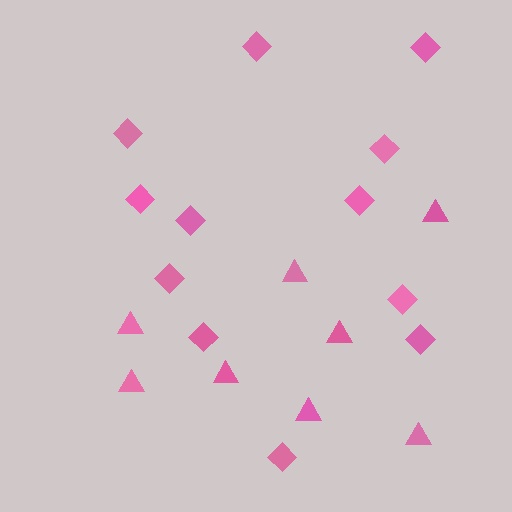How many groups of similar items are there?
There are 2 groups: one group of triangles (8) and one group of diamonds (12).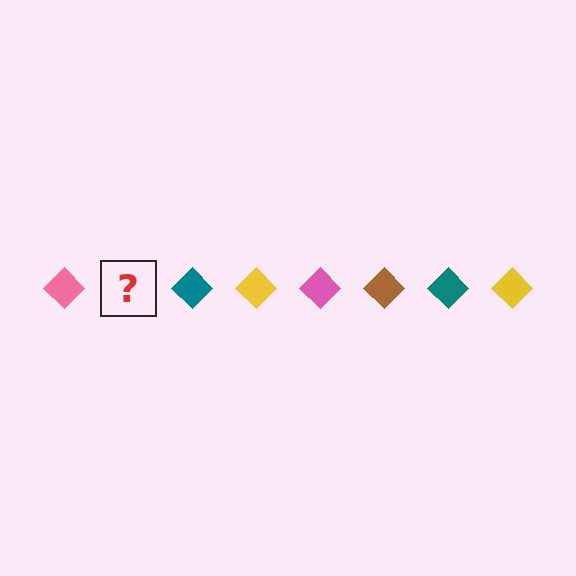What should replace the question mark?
The question mark should be replaced with a brown diamond.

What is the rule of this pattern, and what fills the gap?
The rule is that the pattern cycles through pink, brown, teal, yellow diamonds. The gap should be filled with a brown diamond.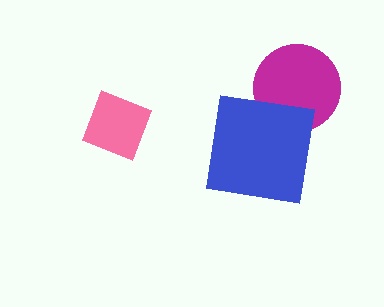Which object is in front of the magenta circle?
The blue square is in front of the magenta circle.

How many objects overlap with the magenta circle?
1 object overlaps with the magenta circle.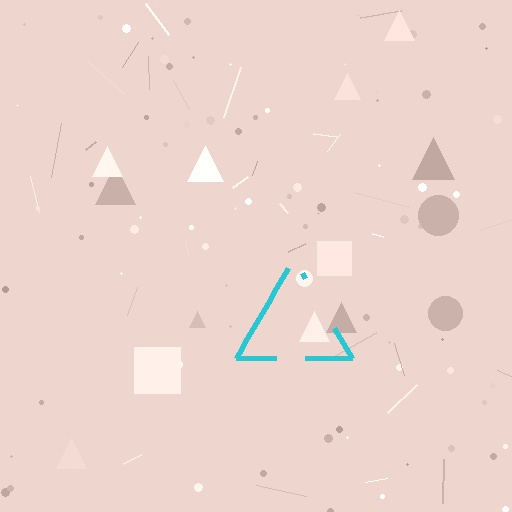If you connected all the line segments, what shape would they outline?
They would outline a triangle.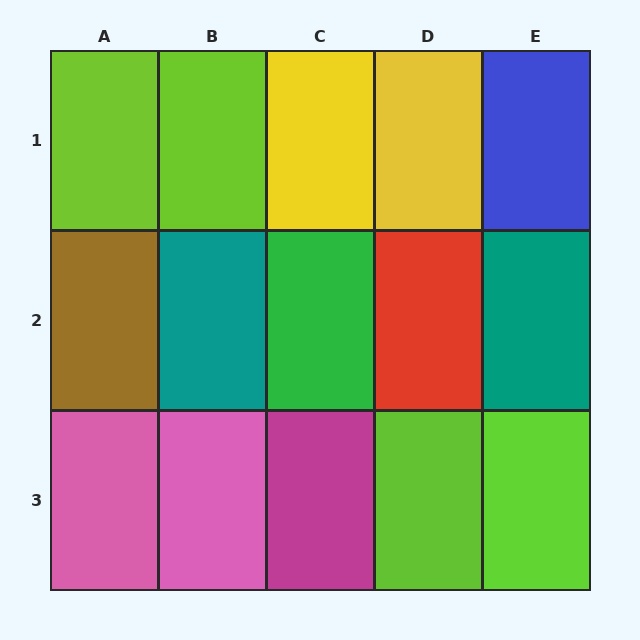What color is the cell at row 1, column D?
Yellow.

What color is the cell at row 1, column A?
Lime.